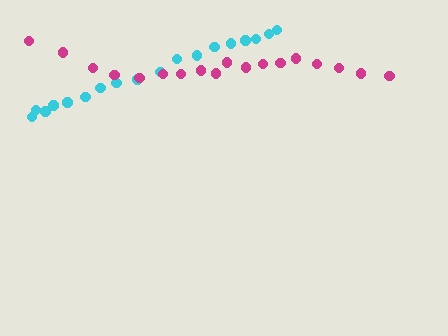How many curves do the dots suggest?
There are 2 distinct paths.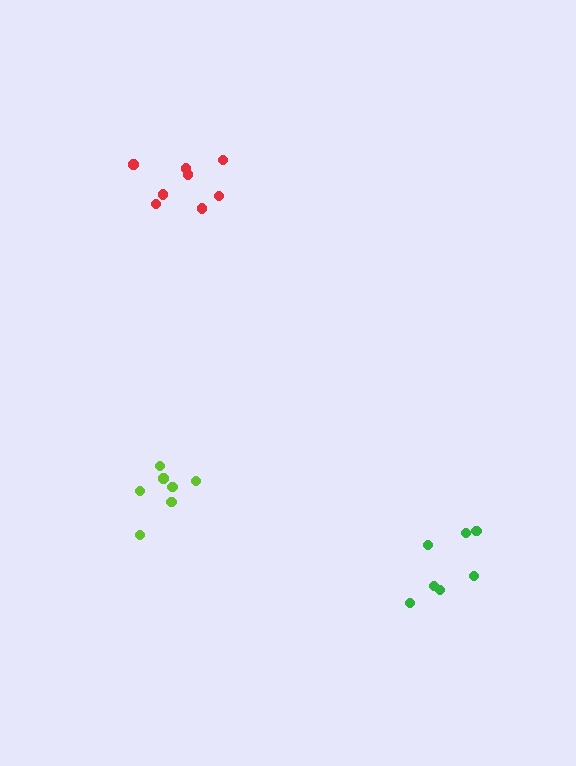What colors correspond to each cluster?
The clusters are colored: red, green, lime.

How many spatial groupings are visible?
There are 3 spatial groupings.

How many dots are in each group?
Group 1: 8 dots, Group 2: 7 dots, Group 3: 7 dots (22 total).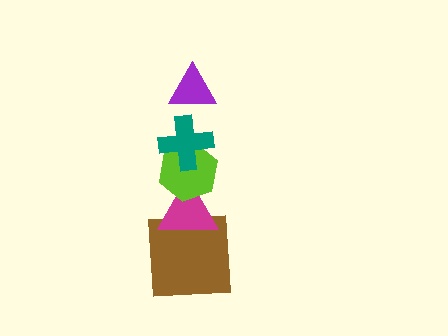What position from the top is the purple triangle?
The purple triangle is 1st from the top.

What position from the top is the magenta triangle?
The magenta triangle is 4th from the top.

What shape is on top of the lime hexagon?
The teal cross is on top of the lime hexagon.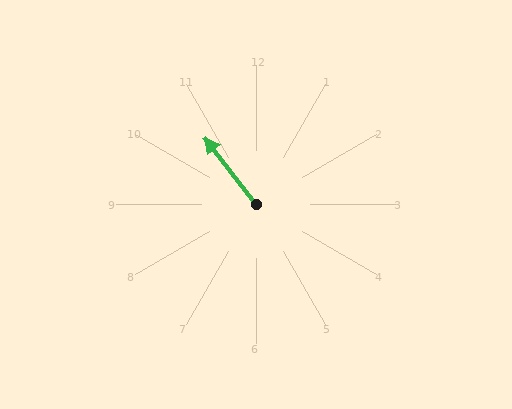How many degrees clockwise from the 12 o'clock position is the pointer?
Approximately 323 degrees.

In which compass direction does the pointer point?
Northwest.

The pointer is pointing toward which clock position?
Roughly 11 o'clock.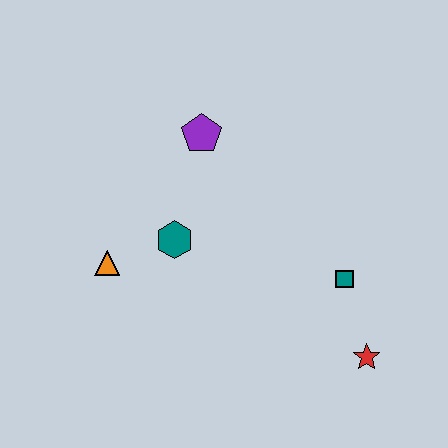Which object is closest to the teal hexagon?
The orange triangle is closest to the teal hexagon.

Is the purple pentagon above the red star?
Yes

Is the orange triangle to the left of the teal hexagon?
Yes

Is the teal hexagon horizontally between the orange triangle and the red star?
Yes